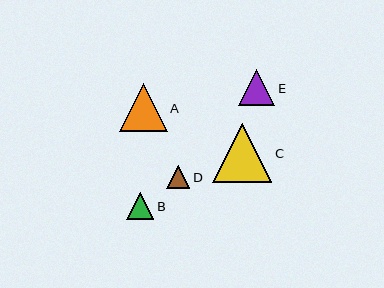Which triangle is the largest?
Triangle C is the largest with a size of approximately 59 pixels.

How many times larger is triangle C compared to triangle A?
Triangle C is approximately 1.2 times the size of triangle A.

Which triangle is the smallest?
Triangle D is the smallest with a size of approximately 23 pixels.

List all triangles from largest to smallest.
From largest to smallest: C, A, E, B, D.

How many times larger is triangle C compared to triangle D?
Triangle C is approximately 2.6 times the size of triangle D.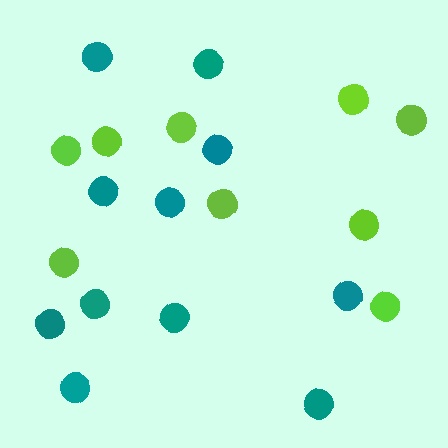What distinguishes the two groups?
There are 2 groups: one group of lime circles (9) and one group of teal circles (11).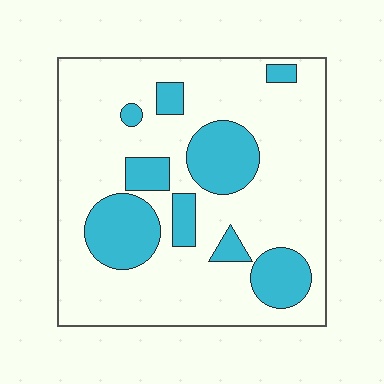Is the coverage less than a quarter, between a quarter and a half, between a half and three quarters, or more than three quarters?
Less than a quarter.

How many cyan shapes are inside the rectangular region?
9.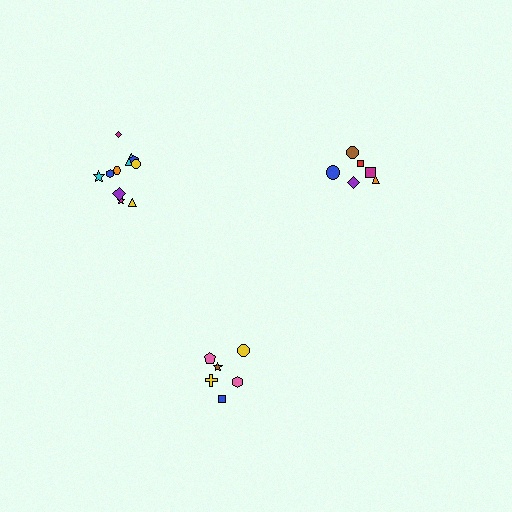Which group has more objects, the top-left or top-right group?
The top-left group.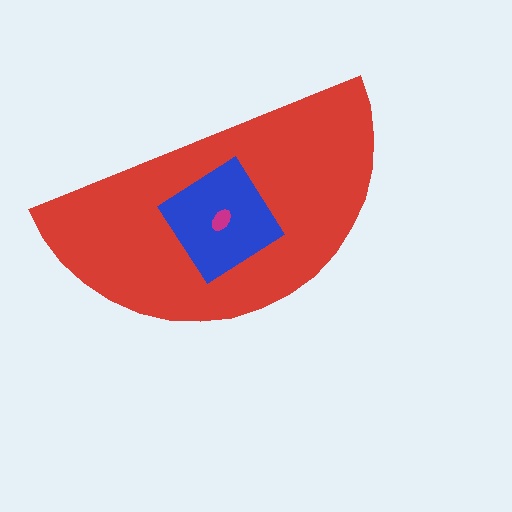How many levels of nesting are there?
3.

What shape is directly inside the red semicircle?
The blue diamond.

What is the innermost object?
The magenta ellipse.